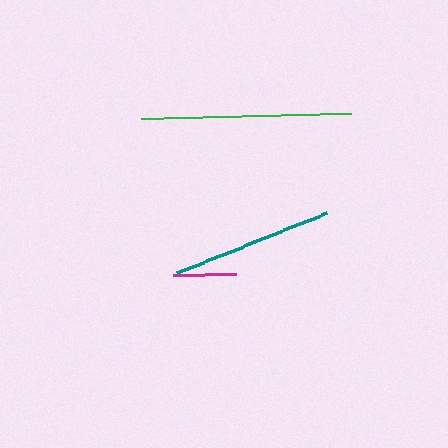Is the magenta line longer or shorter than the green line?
The green line is longer than the magenta line.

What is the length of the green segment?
The green segment is approximately 210 pixels long.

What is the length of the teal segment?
The teal segment is approximately 161 pixels long.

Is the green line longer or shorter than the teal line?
The green line is longer than the teal line.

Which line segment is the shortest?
The magenta line is the shortest at approximately 62 pixels.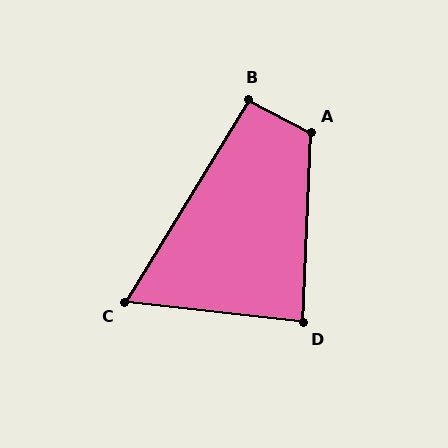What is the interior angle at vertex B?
Approximately 94 degrees (approximately right).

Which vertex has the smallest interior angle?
C, at approximately 65 degrees.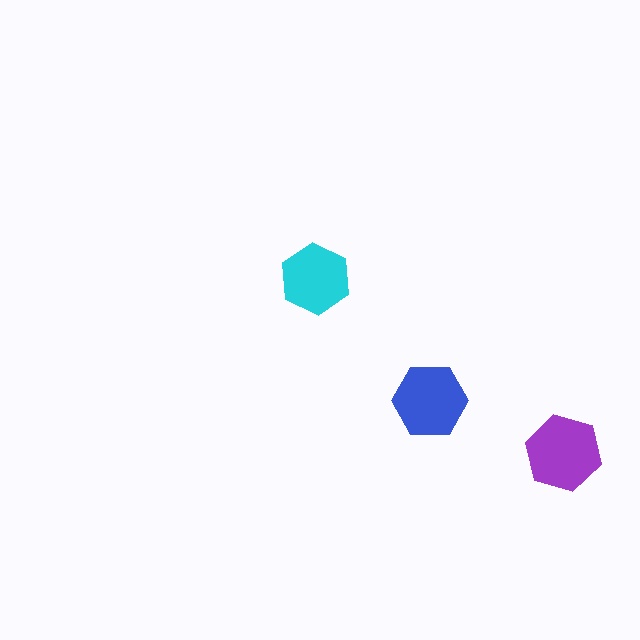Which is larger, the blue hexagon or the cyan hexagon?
The blue one.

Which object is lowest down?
The purple hexagon is bottommost.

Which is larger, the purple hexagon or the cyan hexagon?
The purple one.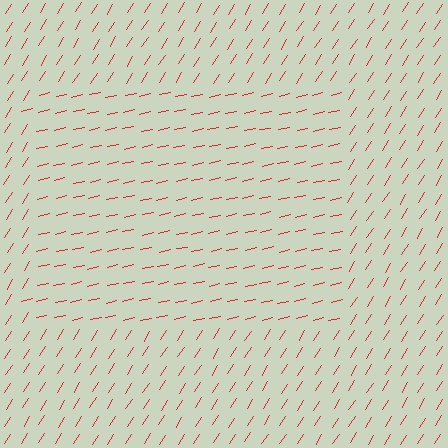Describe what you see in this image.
The image is filled with small red line segments. A rectangle region in the image has lines oriented differently from the surrounding lines, creating a visible texture boundary.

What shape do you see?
I see a rectangle.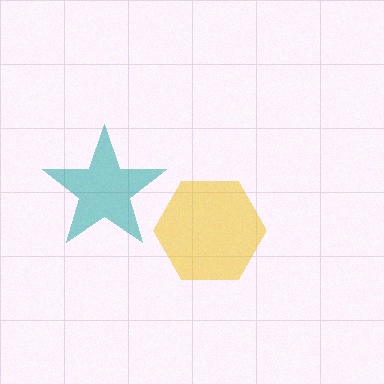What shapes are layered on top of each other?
The layered shapes are: a teal star, a yellow hexagon.